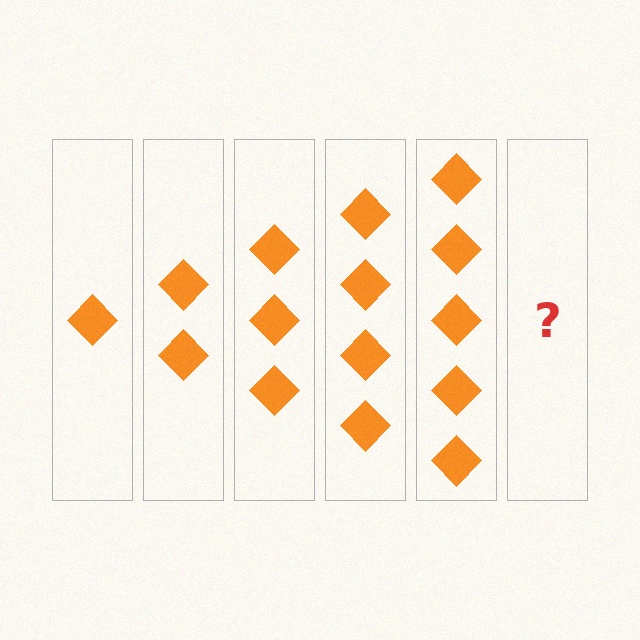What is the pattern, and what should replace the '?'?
The pattern is that each step adds one more diamond. The '?' should be 6 diamonds.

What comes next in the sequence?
The next element should be 6 diamonds.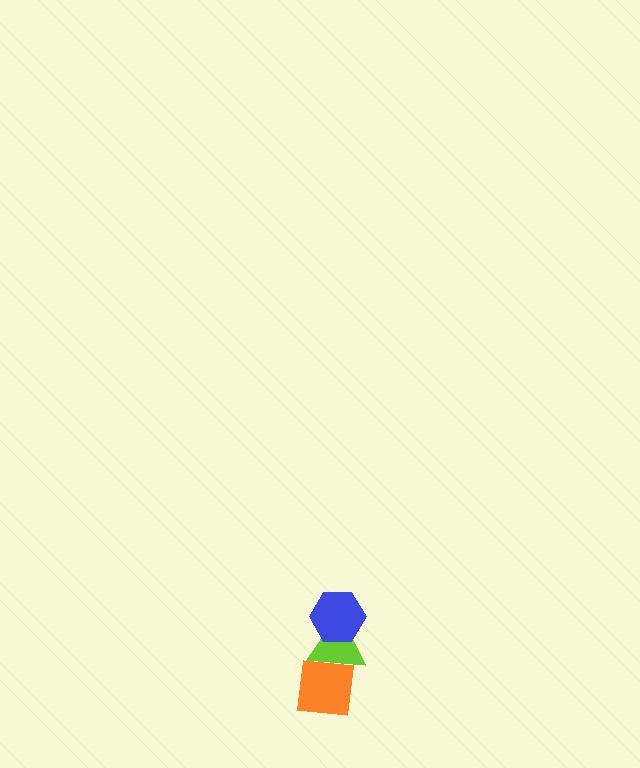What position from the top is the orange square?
The orange square is 3rd from the top.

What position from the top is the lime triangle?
The lime triangle is 2nd from the top.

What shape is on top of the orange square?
The lime triangle is on top of the orange square.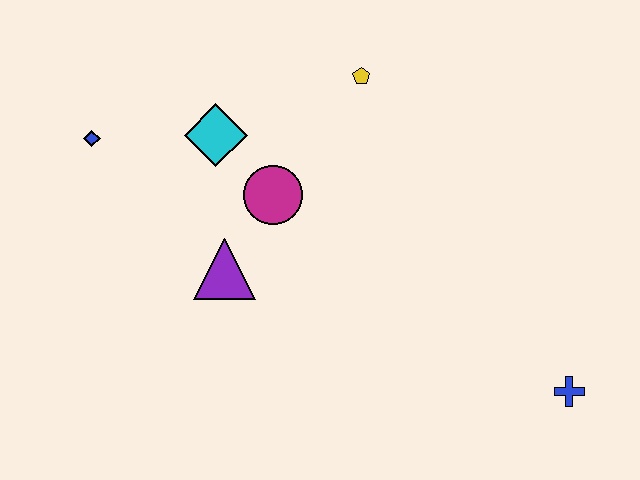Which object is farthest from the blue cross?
The blue diamond is farthest from the blue cross.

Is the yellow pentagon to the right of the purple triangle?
Yes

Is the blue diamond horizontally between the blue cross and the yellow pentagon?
No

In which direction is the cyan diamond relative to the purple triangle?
The cyan diamond is above the purple triangle.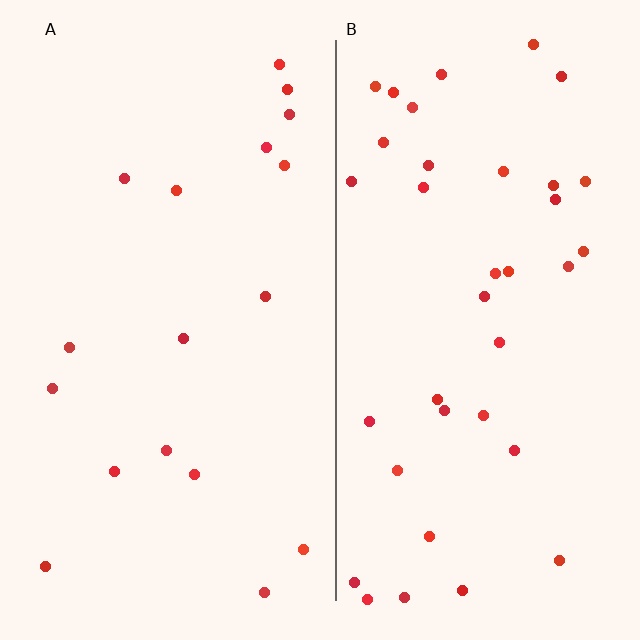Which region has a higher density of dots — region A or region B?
B (the right).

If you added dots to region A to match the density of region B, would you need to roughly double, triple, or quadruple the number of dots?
Approximately double.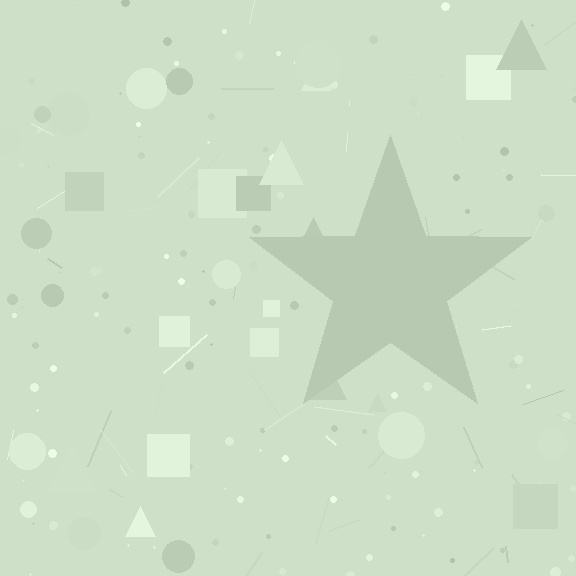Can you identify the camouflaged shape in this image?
The camouflaged shape is a star.